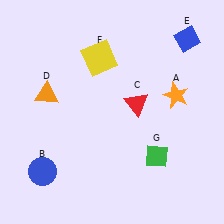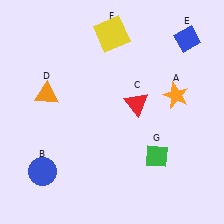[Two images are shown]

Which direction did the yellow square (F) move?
The yellow square (F) moved up.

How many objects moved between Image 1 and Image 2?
1 object moved between the two images.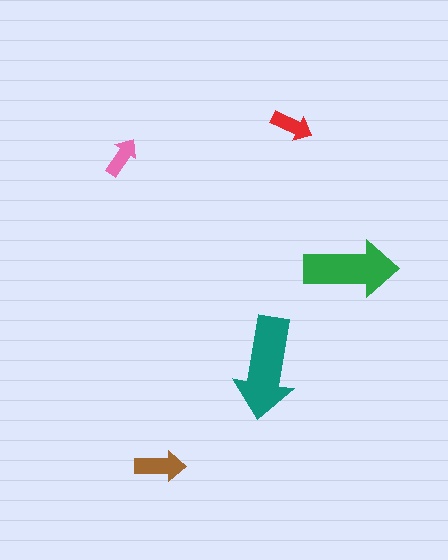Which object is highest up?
The red arrow is topmost.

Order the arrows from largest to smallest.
the teal one, the green one, the brown one, the red one, the pink one.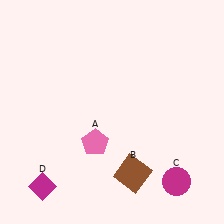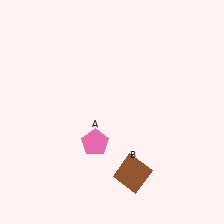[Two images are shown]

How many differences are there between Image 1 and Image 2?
There are 2 differences between the two images.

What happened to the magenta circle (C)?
The magenta circle (C) was removed in Image 2. It was in the bottom-right area of Image 1.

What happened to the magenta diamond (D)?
The magenta diamond (D) was removed in Image 2. It was in the bottom-left area of Image 1.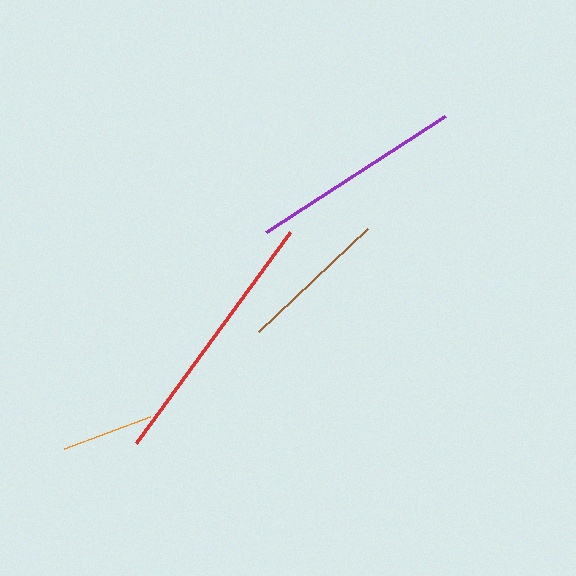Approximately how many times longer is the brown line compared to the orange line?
The brown line is approximately 1.6 times the length of the orange line.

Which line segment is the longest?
The red line is the longest at approximately 261 pixels.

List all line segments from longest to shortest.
From longest to shortest: red, purple, brown, orange.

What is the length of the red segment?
The red segment is approximately 261 pixels long.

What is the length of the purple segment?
The purple segment is approximately 213 pixels long.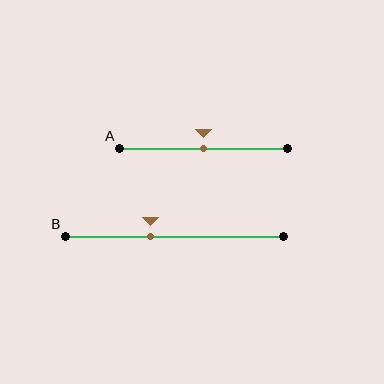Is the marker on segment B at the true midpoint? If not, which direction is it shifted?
No, the marker on segment B is shifted to the left by about 11% of the segment length.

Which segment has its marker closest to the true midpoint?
Segment A has its marker closest to the true midpoint.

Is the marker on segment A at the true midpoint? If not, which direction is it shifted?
Yes, the marker on segment A is at the true midpoint.